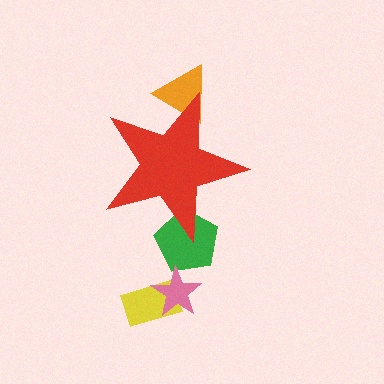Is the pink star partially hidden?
No, the pink star is fully visible.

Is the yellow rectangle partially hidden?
No, the yellow rectangle is fully visible.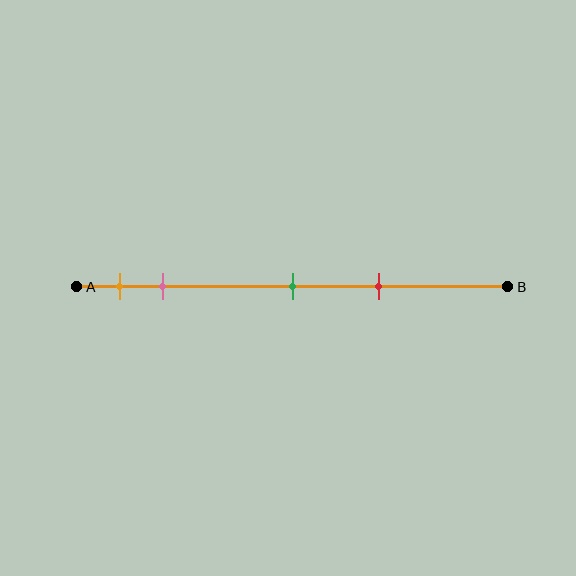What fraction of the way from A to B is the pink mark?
The pink mark is approximately 20% (0.2) of the way from A to B.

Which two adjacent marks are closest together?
The orange and pink marks are the closest adjacent pair.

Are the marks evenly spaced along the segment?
No, the marks are not evenly spaced.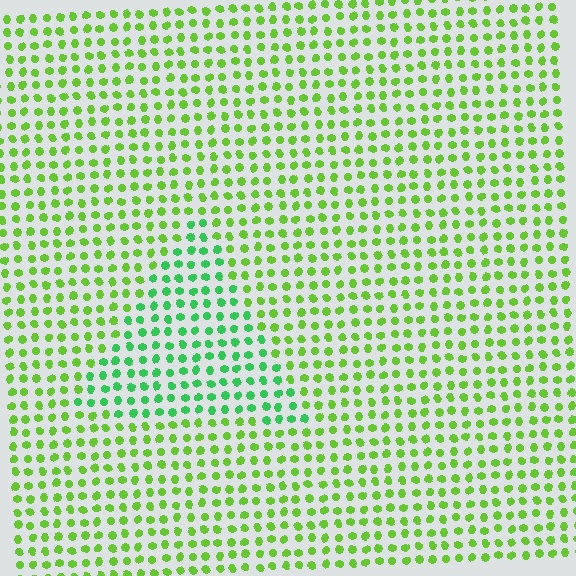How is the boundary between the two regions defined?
The boundary is defined purely by a slight shift in hue (about 35 degrees). Spacing, size, and orientation are identical on both sides.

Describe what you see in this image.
The image is filled with small lime elements in a uniform arrangement. A triangle-shaped region is visible where the elements are tinted to a slightly different hue, forming a subtle color boundary.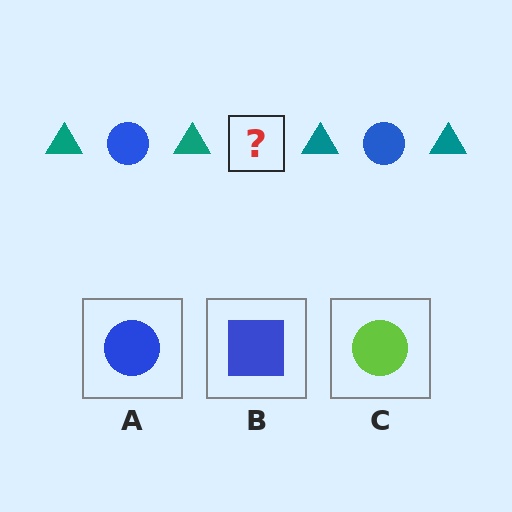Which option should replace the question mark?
Option A.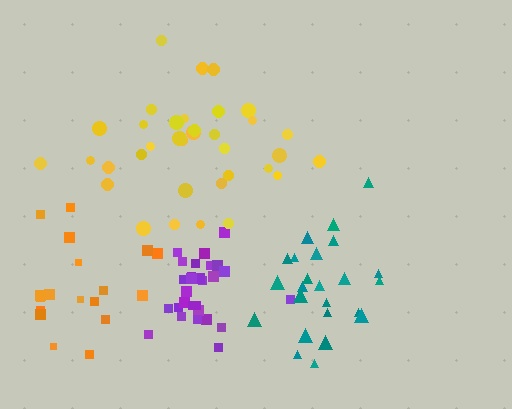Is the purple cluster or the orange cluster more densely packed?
Purple.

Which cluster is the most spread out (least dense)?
Yellow.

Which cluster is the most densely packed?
Purple.